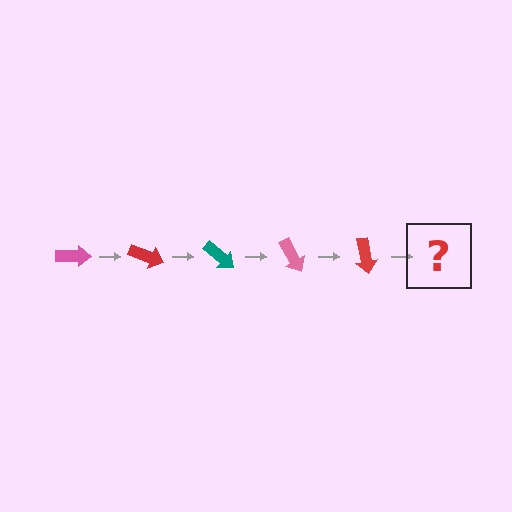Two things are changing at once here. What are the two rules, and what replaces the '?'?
The two rules are that it rotates 20 degrees each step and the color cycles through pink, red, and teal. The '?' should be a teal arrow, rotated 100 degrees from the start.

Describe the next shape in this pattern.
It should be a teal arrow, rotated 100 degrees from the start.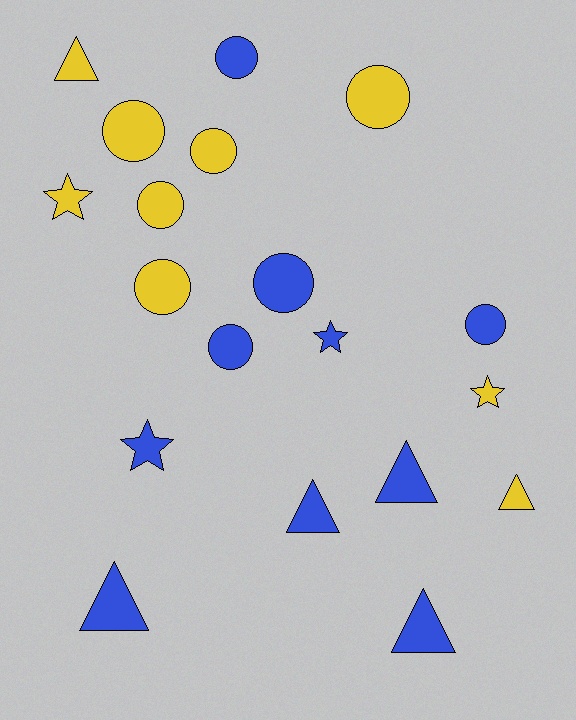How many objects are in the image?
There are 19 objects.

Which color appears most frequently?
Blue, with 10 objects.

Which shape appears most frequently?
Circle, with 9 objects.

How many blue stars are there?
There are 2 blue stars.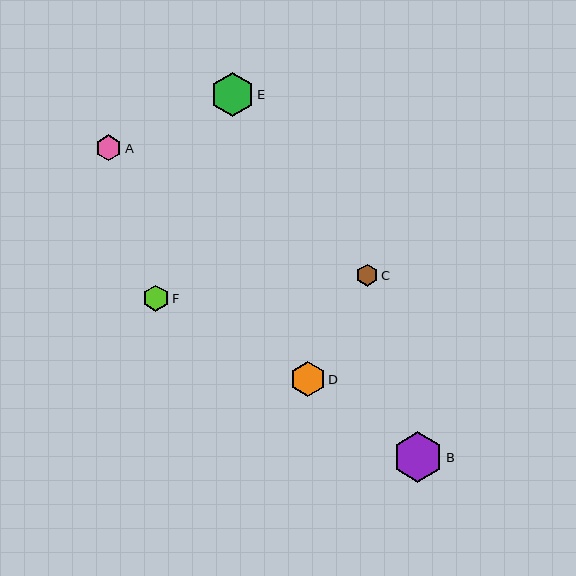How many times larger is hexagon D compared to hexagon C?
Hexagon D is approximately 1.6 times the size of hexagon C.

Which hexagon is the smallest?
Hexagon C is the smallest with a size of approximately 22 pixels.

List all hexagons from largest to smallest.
From largest to smallest: B, E, D, F, A, C.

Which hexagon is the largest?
Hexagon B is the largest with a size of approximately 50 pixels.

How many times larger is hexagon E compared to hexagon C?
Hexagon E is approximately 2.0 times the size of hexagon C.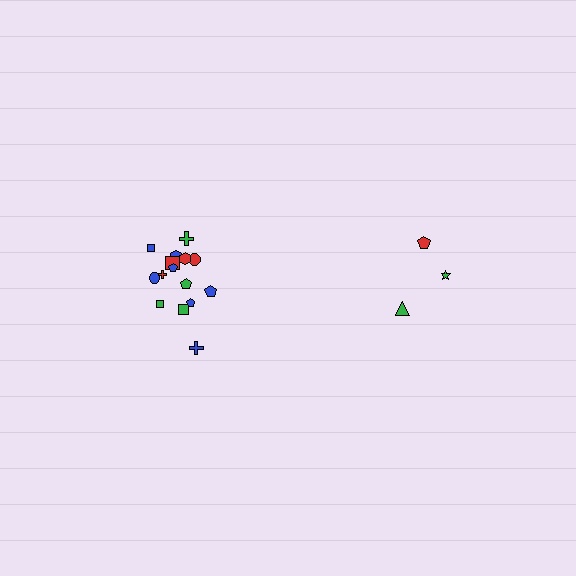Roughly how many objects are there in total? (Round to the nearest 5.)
Roughly 20 objects in total.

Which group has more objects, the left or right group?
The left group.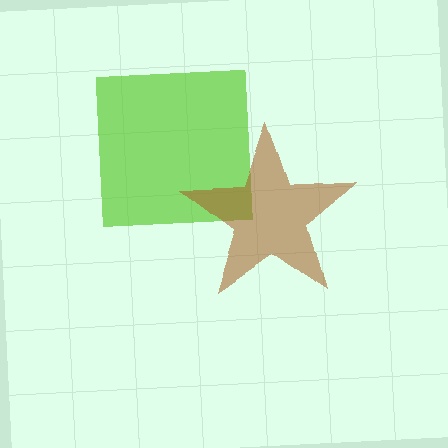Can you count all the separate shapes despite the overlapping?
Yes, there are 2 separate shapes.